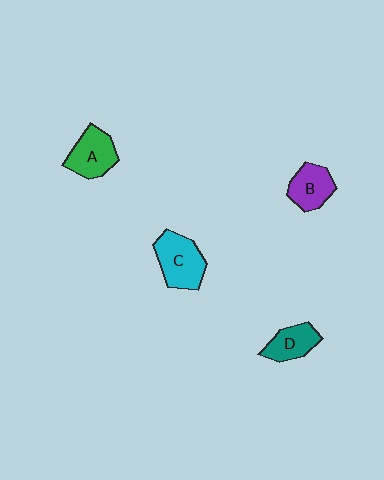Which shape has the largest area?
Shape C (cyan).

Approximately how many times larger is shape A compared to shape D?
Approximately 1.2 times.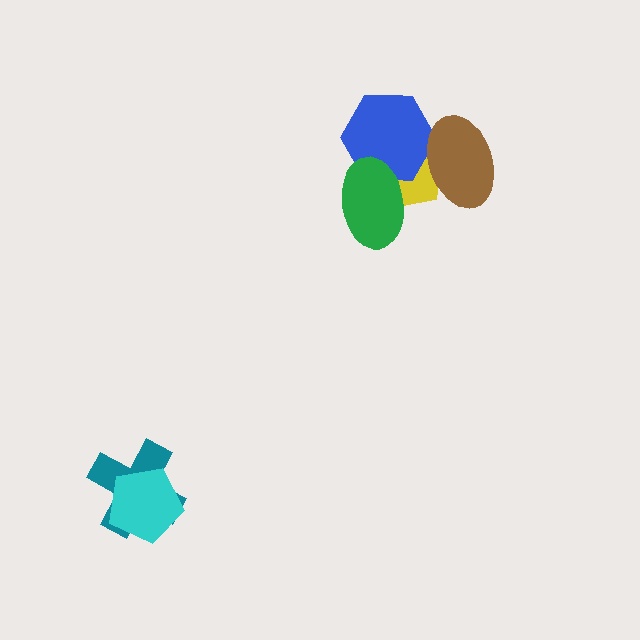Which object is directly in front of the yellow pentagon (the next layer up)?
The blue hexagon is directly in front of the yellow pentagon.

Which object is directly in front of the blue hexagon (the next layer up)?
The green ellipse is directly in front of the blue hexagon.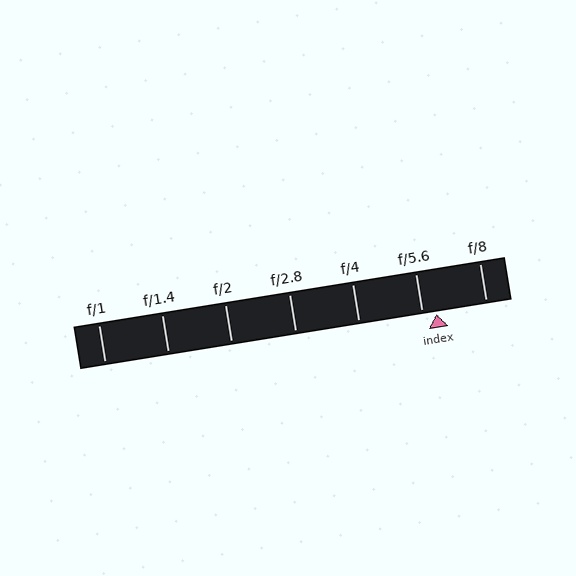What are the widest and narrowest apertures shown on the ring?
The widest aperture shown is f/1 and the narrowest is f/8.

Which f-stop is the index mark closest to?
The index mark is closest to f/5.6.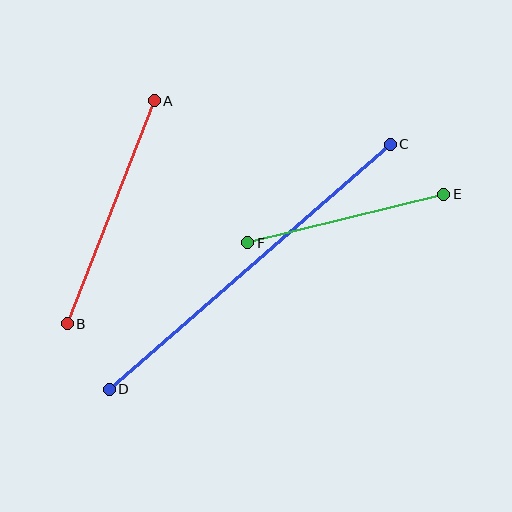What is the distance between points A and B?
The distance is approximately 239 pixels.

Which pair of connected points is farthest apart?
Points C and D are farthest apart.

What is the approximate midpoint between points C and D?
The midpoint is at approximately (250, 267) pixels.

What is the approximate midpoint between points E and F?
The midpoint is at approximately (346, 219) pixels.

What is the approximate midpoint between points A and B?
The midpoint is at approximately (111, 212) pixels.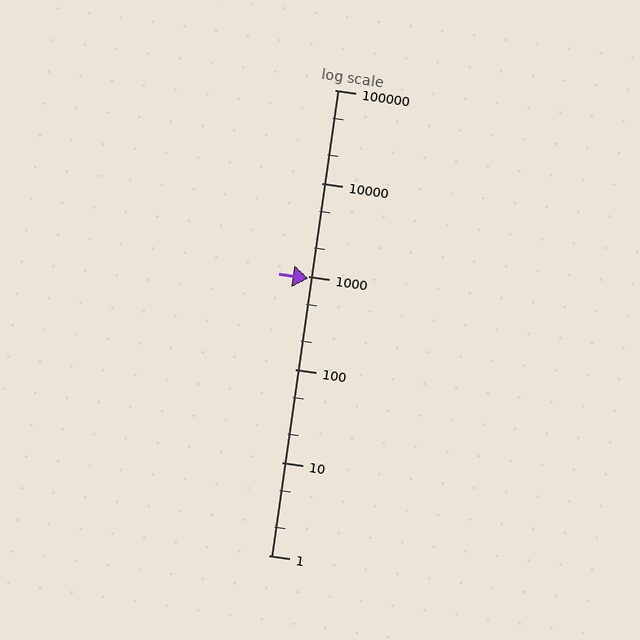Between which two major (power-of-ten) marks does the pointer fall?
The pointer is between 100 and 1000.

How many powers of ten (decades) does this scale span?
The scale spans 5 decades, from 1 to 100000.